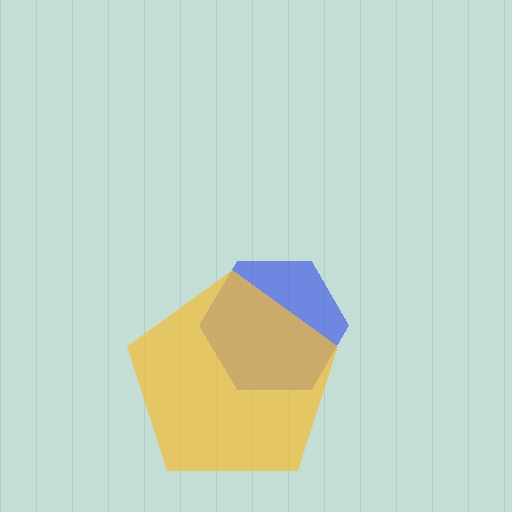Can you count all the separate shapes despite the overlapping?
Yes, there are 2 separate shapes.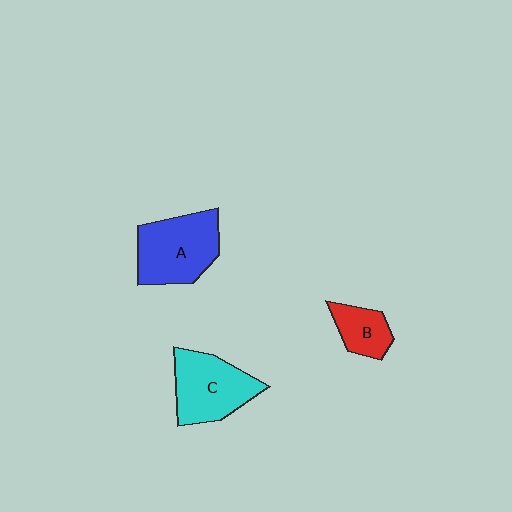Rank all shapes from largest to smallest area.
From largest to smallest: A (blue), C (cyan), B (red).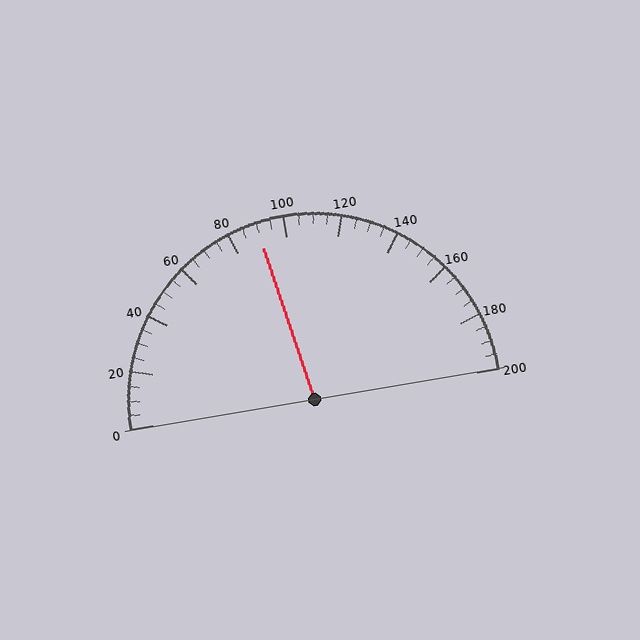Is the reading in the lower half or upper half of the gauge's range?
The reading is in the lower half of the range (0 to 200).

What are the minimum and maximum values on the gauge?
The gauge ranges from 0 to 200.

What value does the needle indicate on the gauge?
The needle indicates approximately 90.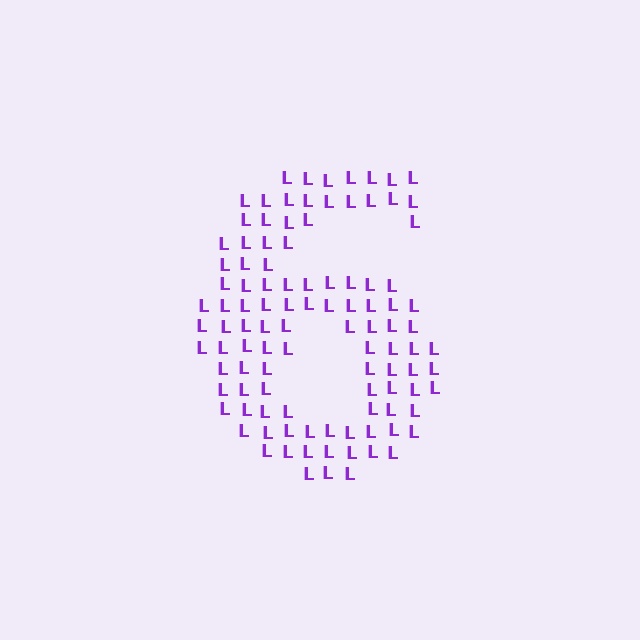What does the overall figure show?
The overall figure shows the digit 6.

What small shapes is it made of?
It is made of small letter L's.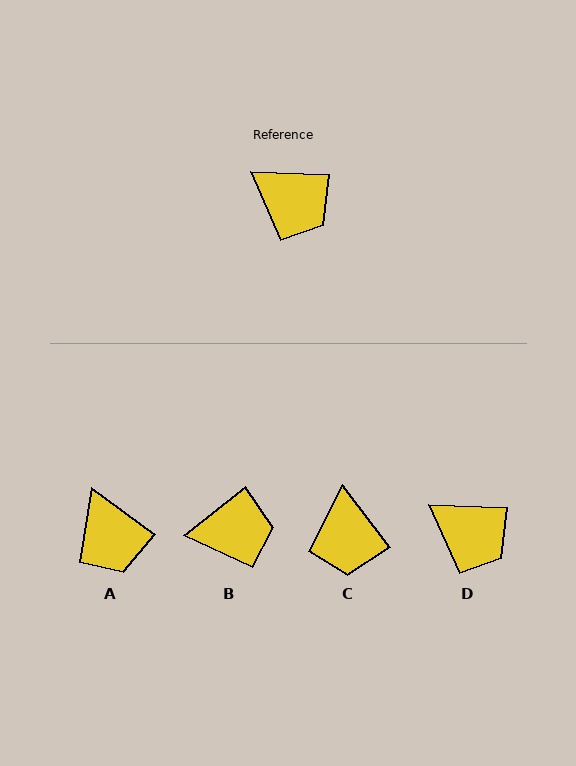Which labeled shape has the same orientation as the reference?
D.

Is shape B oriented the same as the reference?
No, it is off by about 41 degrees.